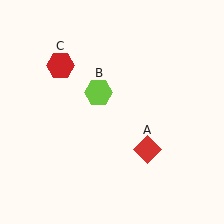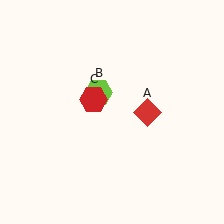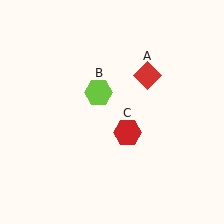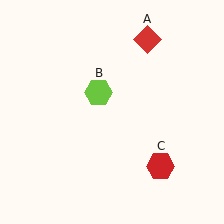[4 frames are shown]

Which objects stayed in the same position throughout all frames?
Lime hexagon (object B) remained stationary.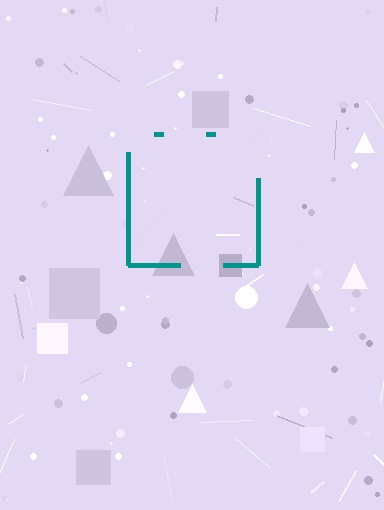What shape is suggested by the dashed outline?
The dashed outline suggests a square.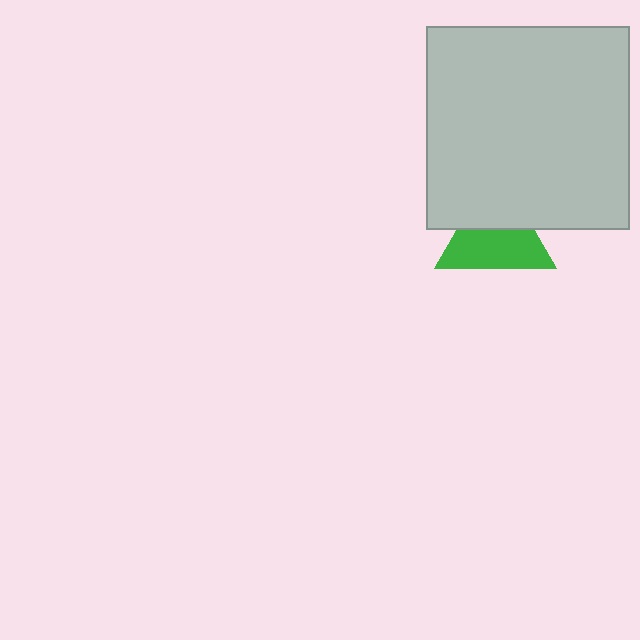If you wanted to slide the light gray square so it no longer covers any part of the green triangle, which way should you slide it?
Slide it up — that is the most direct way to separate the two shapes.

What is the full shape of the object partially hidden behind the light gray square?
The partially hidden object is a green triangle.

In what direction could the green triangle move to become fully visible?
The green triangle could move down. That would shift it out from behind the light gray square entirely.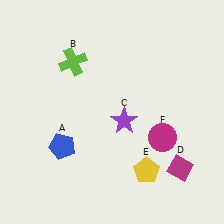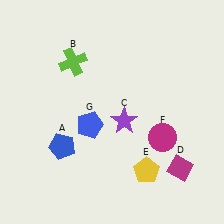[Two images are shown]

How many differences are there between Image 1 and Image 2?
There is 1 difference between the two images.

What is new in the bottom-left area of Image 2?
A blue pentagon (G) was added in the bottom-left area of Image 2.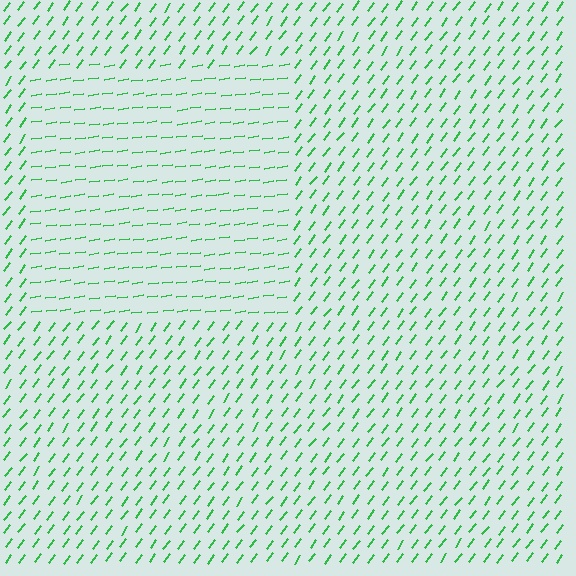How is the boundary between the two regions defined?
The boundary is defined purely by a change in line orientation (approximately 45 degrees difference). All lines are the same color and thickness.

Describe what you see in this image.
The image is filled with small green line segments. A rectangle region in the image has lines oriented differently from the surrounding lines, creating a visible texture boundary.